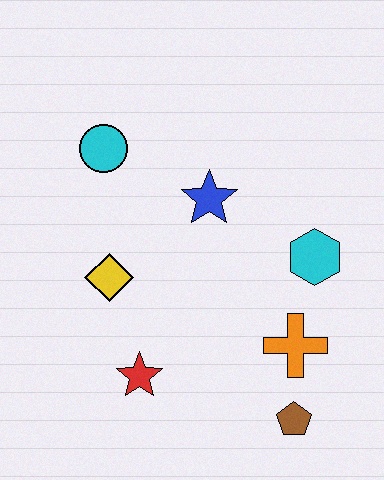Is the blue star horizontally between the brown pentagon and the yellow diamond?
Yes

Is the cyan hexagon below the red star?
No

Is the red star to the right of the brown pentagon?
No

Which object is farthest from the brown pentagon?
The cyan circle is farthest from the brown pentagon.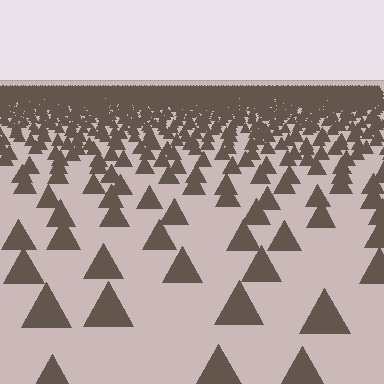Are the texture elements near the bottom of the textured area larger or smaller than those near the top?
Larger. Near the bottom, elements are closer to the viewer and appear at a bigger on-screen size.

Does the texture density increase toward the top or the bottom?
Density increases toward the top.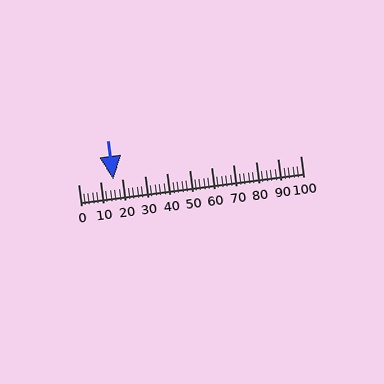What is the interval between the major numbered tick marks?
The major tick marks are spaced 10 units apart.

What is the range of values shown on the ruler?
The ruler shows values from 0 to 100.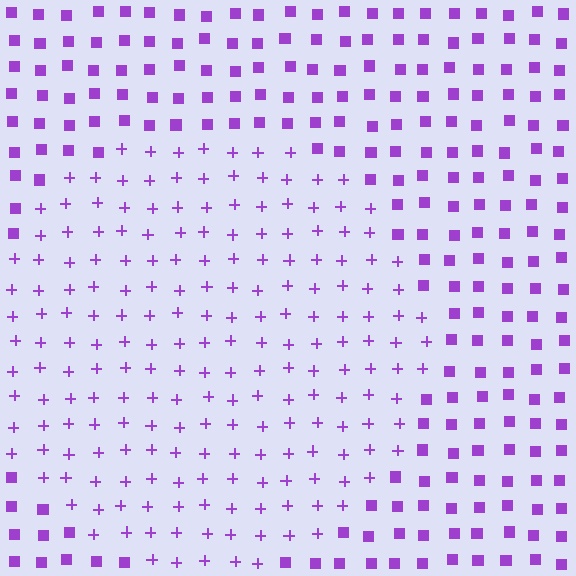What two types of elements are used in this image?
The image uses plus signs inside the circle region and squares outside it.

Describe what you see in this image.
The image is filled with small purple elements arranged in a uniform grid. A circle-shaped region contains plus signs, while the surrounding area contains squares. The boundary is defined purely by the change in element shape.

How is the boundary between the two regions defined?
The boundary is defined by a change in element shape: plus signs inside vs. squares outside. All elements share the same color and spacing.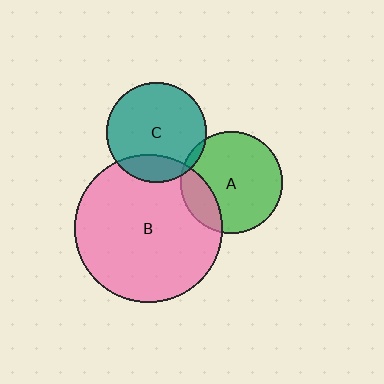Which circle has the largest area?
Circle B (pink).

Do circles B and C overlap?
Yes.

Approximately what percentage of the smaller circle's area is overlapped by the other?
Approximately 20%.